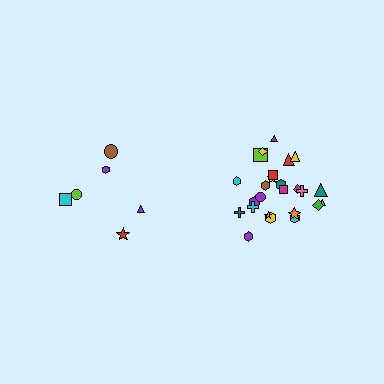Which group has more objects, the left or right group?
The right group.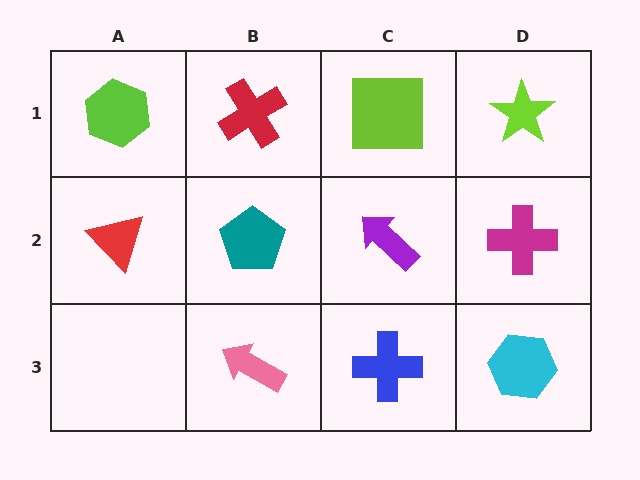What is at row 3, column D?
A cyan hexagon.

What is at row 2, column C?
A purple arrow.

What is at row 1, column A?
A lime hexagon.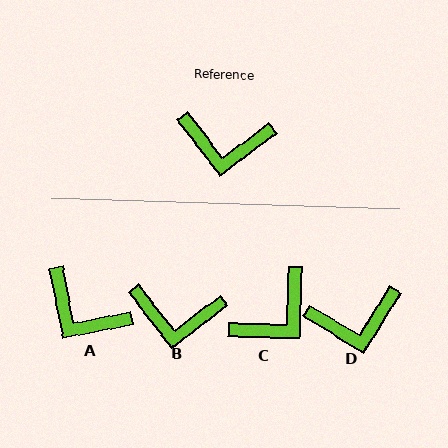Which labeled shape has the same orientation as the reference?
B.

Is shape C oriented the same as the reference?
No, it is off by about 51 degrees.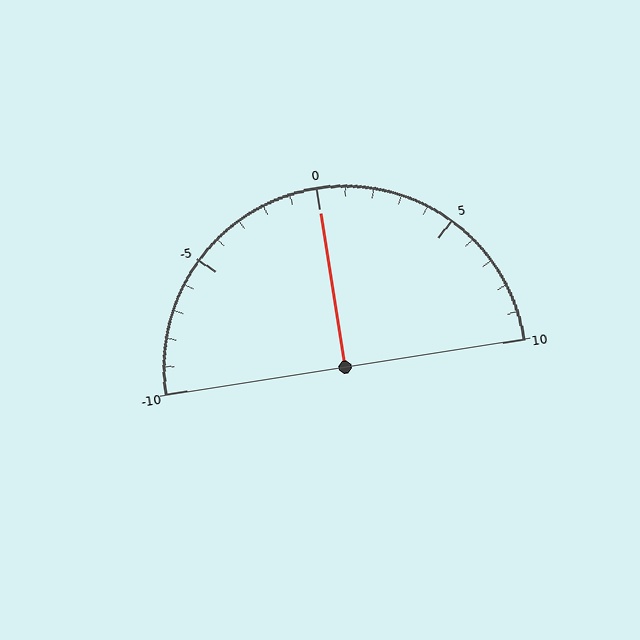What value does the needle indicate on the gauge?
The needle indicates approximately 0.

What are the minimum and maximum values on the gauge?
The gauge ranges from -10 to 10.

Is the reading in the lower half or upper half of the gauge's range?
The reading is in the upper half of the range (-10 to 10).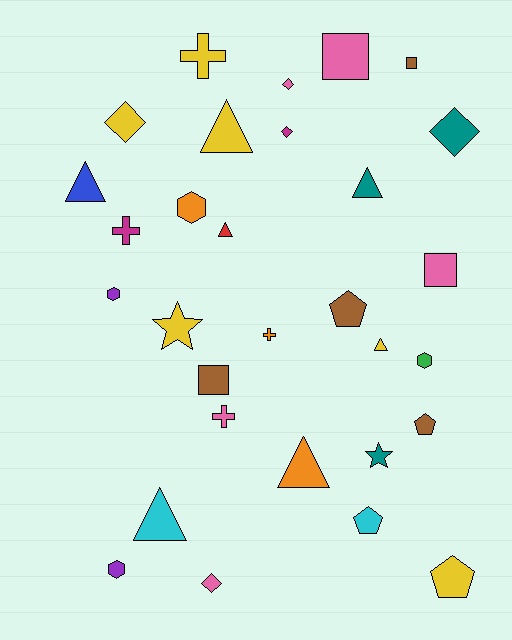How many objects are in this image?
There are 30 objects.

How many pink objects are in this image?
There are 5 pink objects.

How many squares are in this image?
There are 4 squares.